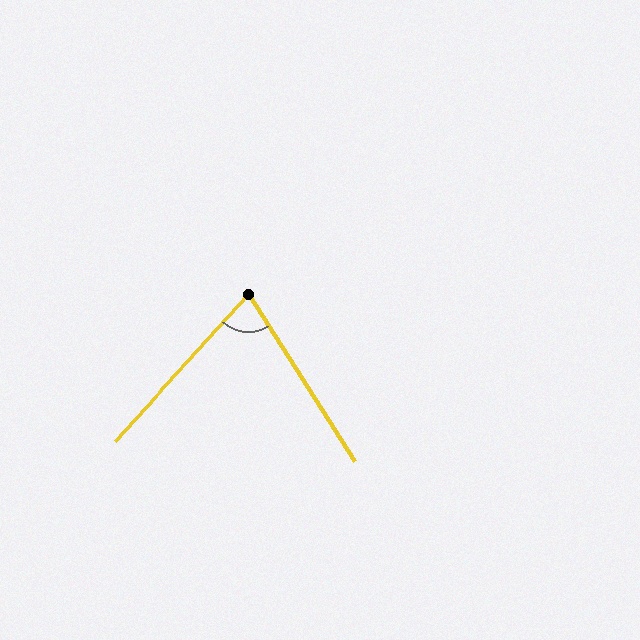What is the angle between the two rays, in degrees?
Approximately 75 degrees.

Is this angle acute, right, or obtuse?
It is acute.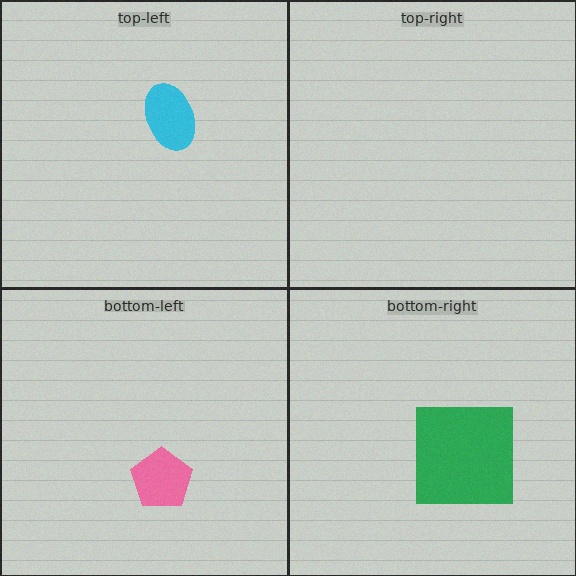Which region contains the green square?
The bottom-right region.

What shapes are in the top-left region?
The cyan ellipse.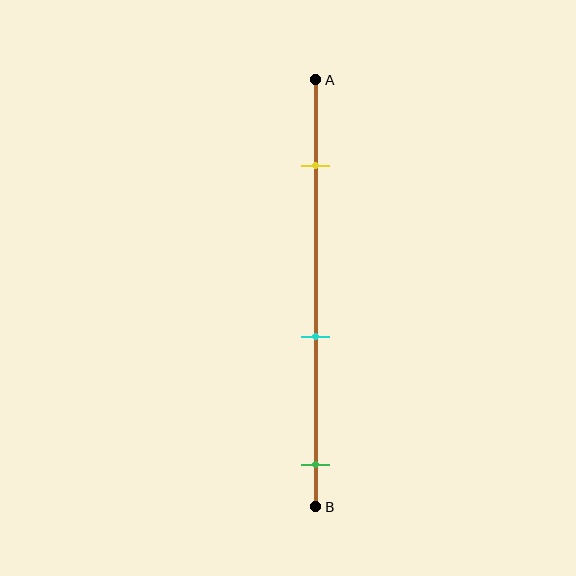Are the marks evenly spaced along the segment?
Yes, the marks are approximately evenly spaced.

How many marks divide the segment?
There are 3 marks dividing the segment.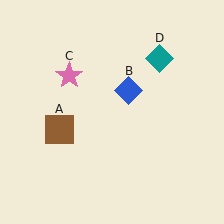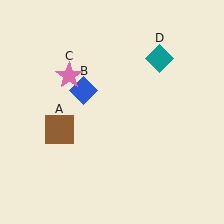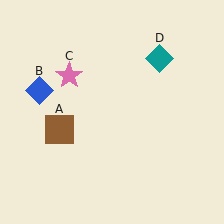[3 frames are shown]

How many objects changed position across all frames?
1 object changed position: blue diamond (object B).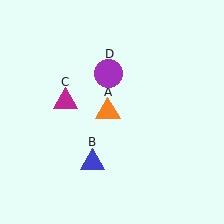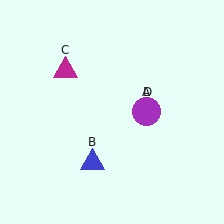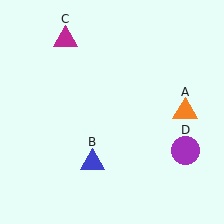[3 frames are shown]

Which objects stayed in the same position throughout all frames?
Blue triangle (object B) remained stationary.